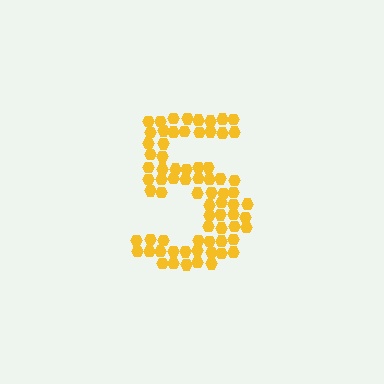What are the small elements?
The small elements are hexagons.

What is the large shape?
The large shape is the digit 5.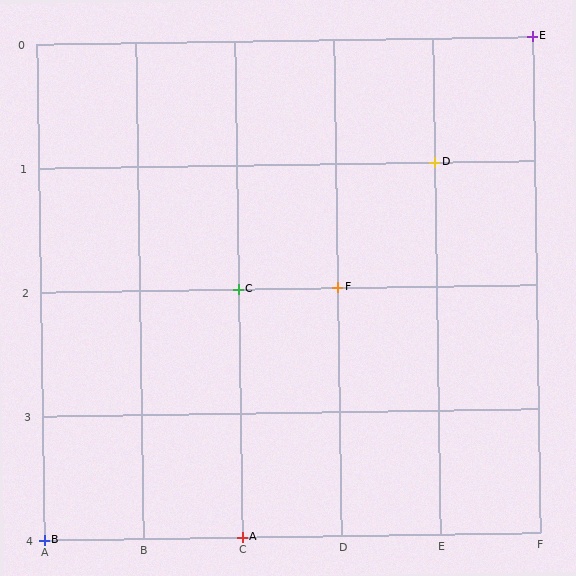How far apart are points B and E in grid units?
Points B and E are 5 columns and 4 rows apart (about 6.4 grid units diagonally).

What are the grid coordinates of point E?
Point E is at grid coordinates (F, 0).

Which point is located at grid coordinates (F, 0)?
Point E is at (F, 0).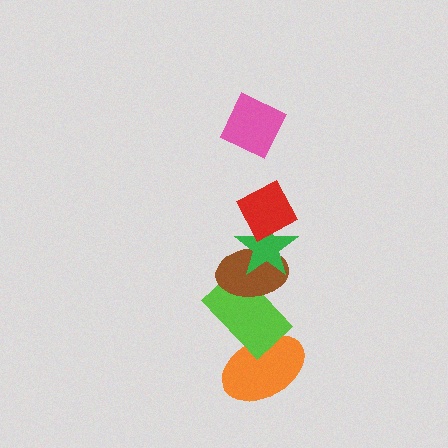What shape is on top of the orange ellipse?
The lime rectangle is on top of the orange ellipse.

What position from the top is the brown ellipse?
The brown ellipse is 4th from the top.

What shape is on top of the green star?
The red diamond is on top of the green star.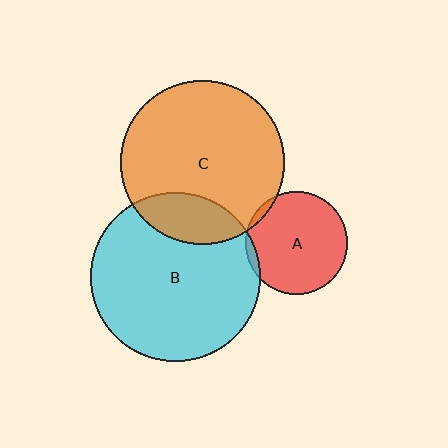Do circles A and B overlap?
Yes.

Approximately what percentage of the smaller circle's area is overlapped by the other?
Approximately 5%.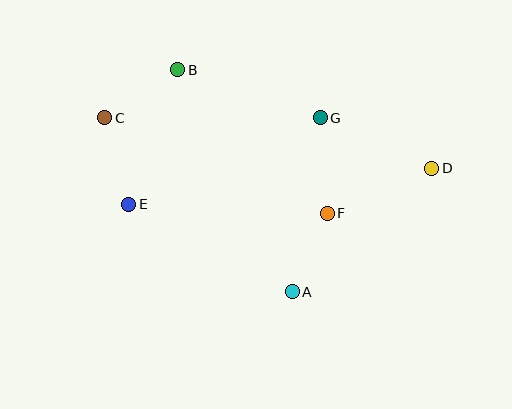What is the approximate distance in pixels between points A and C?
The distance between A and C is approximately 256 pixels.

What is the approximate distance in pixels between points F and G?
The distance between F and G is approximately 95 pixels.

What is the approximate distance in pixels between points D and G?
The distance between D and G is approximately 122 pixels.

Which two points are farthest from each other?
Points C and D are farthest from each other.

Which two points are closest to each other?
Points A and F are closest to each other.